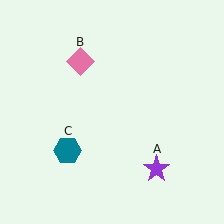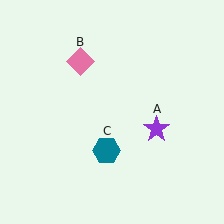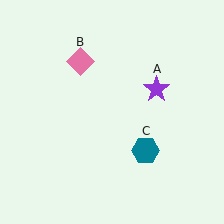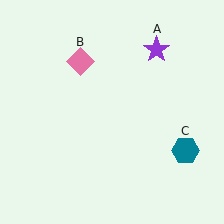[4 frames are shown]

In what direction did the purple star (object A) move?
The purple star (object A) moved up.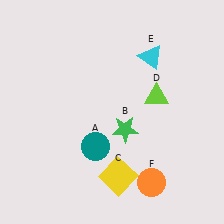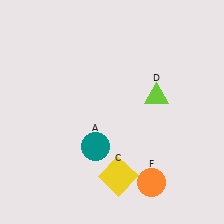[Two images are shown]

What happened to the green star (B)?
The green star (B) was removed in Image 2. It was in the bottom-right area of Image 1.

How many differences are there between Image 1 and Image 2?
There are 2 differences between the two images.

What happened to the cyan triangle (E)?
The cyan triangle (E) was removed in Image 2. It was in the top-right area of Image 1.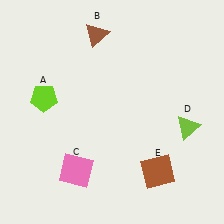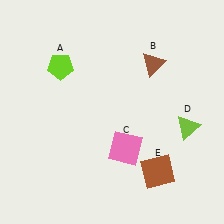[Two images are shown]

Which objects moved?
The objects that moved are: the lime pentagon (A), the brown triangle (B), the pink square (C).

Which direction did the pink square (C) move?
The pink square (C) moved right.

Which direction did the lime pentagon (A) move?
The lime pentagon (A) moved up.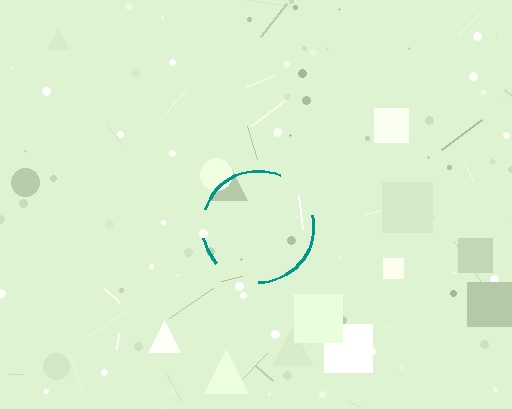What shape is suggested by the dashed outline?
The dashed outline suggests a circle.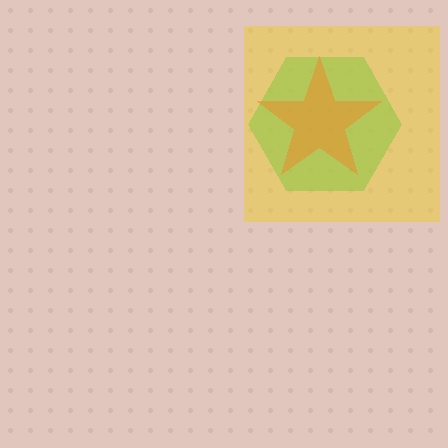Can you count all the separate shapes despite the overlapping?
Yes, there are 3 separate shapes.